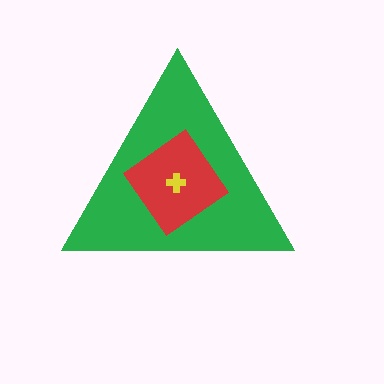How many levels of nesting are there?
3.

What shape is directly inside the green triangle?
The red diamond.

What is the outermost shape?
The green triangle.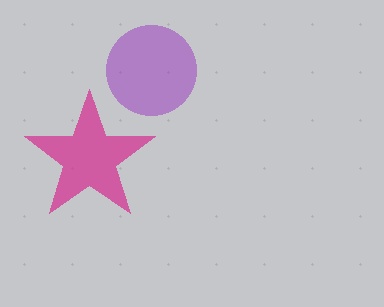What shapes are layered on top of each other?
The layered shapes are: a magenta star, a purple circle.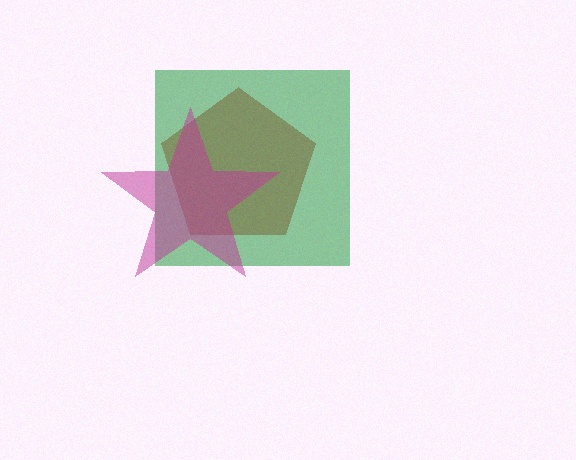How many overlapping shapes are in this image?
There are 3 overlapping shapes in the image.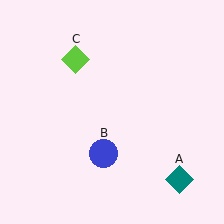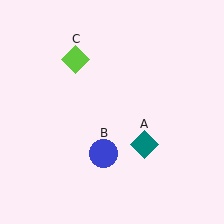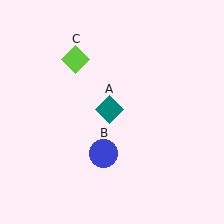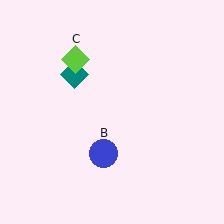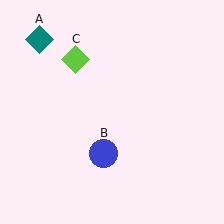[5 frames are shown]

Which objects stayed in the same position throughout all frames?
Blue circle (object B) and lime diamond (object C) remained stationary.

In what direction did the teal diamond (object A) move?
The teal diamond (object A) moved up and to the left.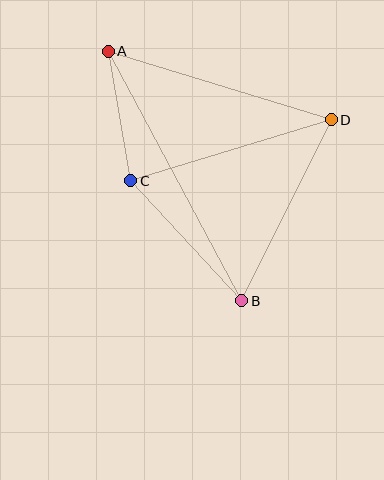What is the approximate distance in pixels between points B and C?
The distance between B and C is approximately 163 pixels.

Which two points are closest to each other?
Points A and C are closest to each other.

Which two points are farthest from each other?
Points A and B are farthest from each other.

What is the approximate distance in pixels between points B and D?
The distance between B and D is approximately 202 pixels.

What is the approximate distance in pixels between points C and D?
The distance between C and D is approximately 210 pixels.